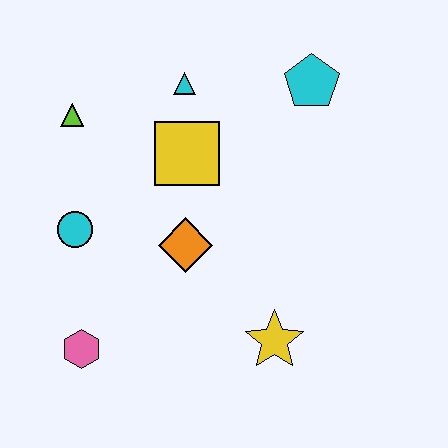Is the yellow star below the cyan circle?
Yes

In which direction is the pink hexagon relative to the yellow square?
The pink hexagon is below the yellow square.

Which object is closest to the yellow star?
The orange diamond is closest to the yellow star.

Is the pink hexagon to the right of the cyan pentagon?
No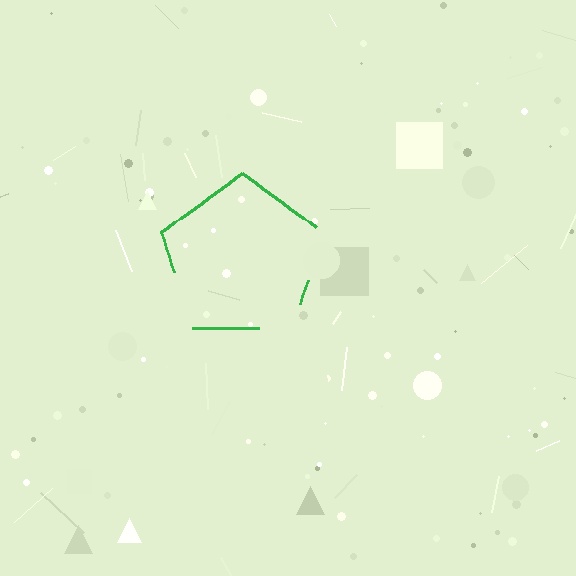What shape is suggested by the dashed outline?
The dashed outline suggests a pentagon.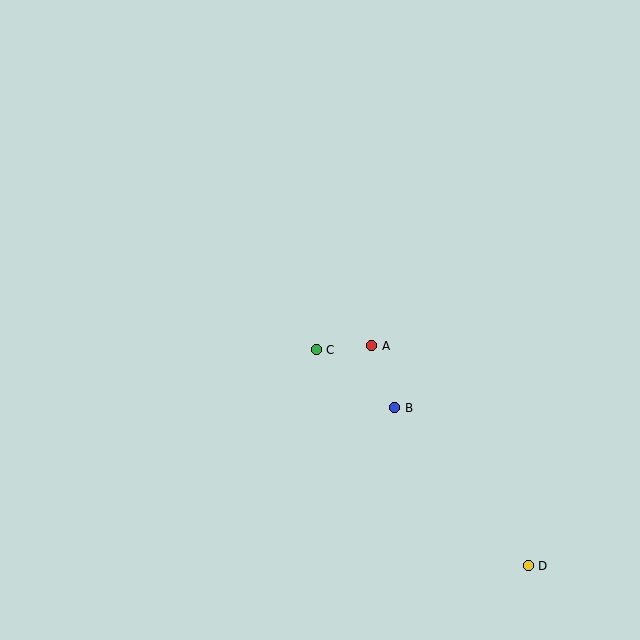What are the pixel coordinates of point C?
Point C is at (316, 350).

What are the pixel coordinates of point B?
Point B is at (395, 408).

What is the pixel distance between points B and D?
The distance between B and D is 207 pixels.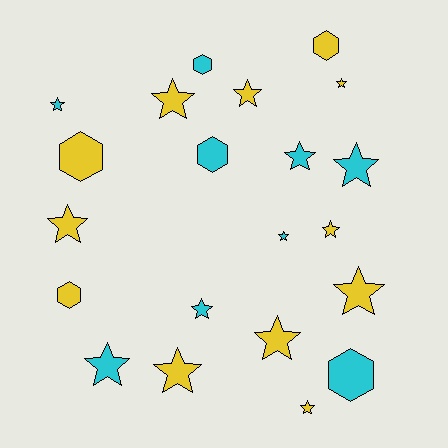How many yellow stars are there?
There are 9 yellow stars.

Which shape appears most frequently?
Star, with 15 objects.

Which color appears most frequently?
Yellow, with 12 objects.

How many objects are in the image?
There are 21 objects.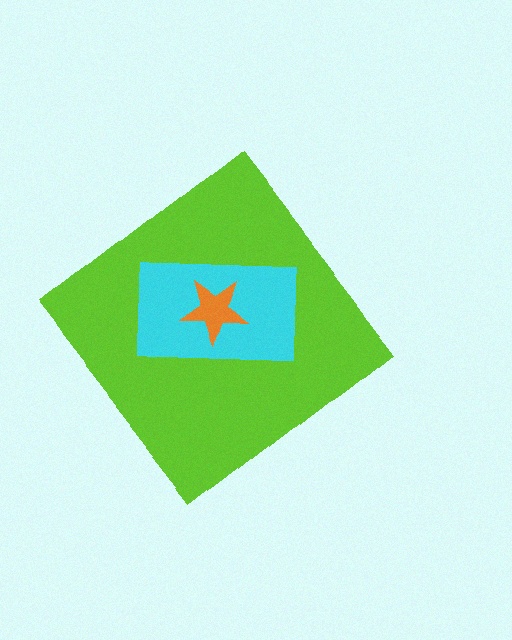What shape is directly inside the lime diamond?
The cyan rectangle.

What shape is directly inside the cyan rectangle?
The orange star.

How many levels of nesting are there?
3.